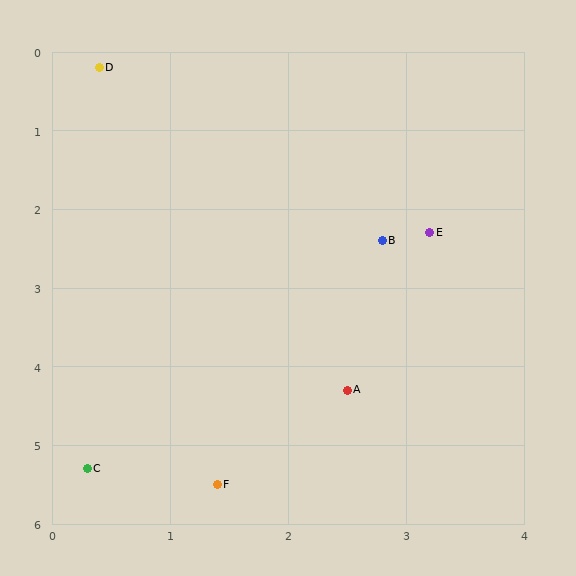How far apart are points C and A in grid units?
Points C and A are about 2.4 grid units apart.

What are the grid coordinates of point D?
Point D is at approximately (0.4, 0.2).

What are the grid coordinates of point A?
Point A is at approximately (2.5, 4.3).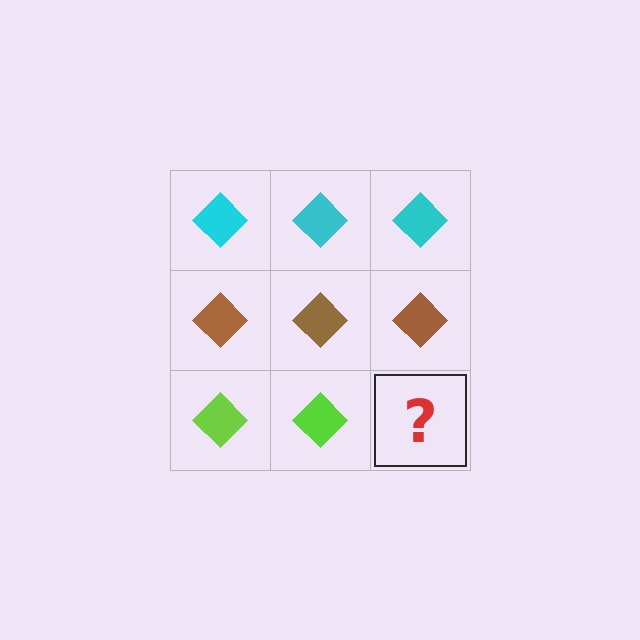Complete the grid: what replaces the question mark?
The question mark should be replaced with a lime diamond.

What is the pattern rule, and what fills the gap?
The rule is that each row has a consistent color. The gap should be filled with a lime diamond.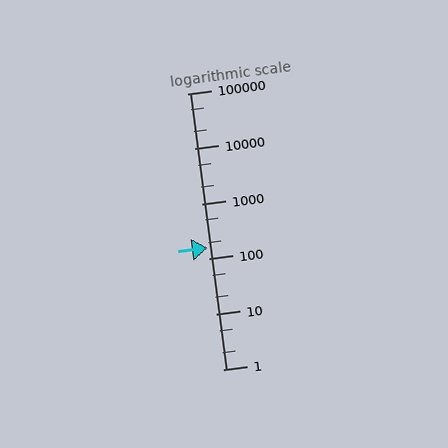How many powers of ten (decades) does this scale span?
The scale spans 5 decades, from 1 to 100000.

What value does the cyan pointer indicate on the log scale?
The pointer indicates approximately 160.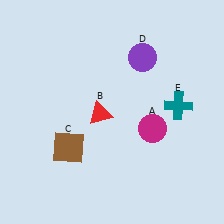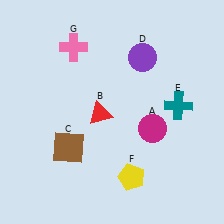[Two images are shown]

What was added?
A yellow pentagon (F), a pink cross (G) were added in Image 2.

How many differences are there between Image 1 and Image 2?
There are 2 differences between the two images.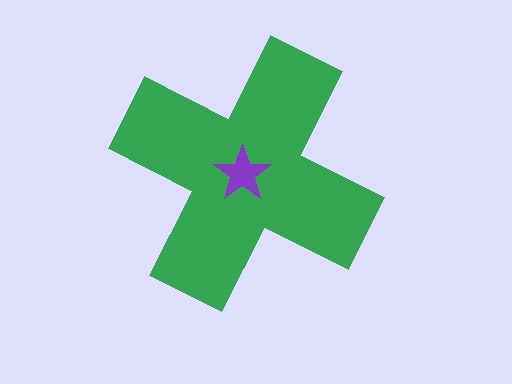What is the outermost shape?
The green cross.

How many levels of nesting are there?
2.